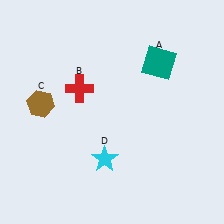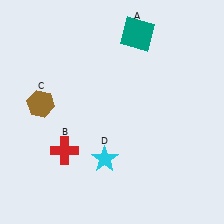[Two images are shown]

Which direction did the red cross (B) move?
The red cross (B) moved down.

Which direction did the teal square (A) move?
The teal square (A) moved up.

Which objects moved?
The objects that moved are: the teal square (A), the red cross (B).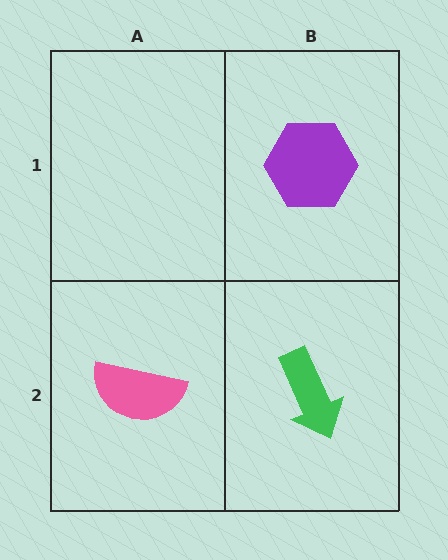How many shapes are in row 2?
2 shapes.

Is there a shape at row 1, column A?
No, that cell is empty.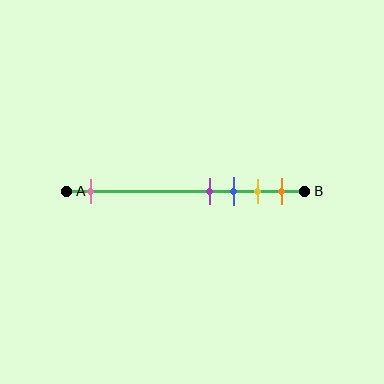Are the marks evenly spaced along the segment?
No, the marks are not evenly spaced.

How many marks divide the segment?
There are 5 marks dividing the segment.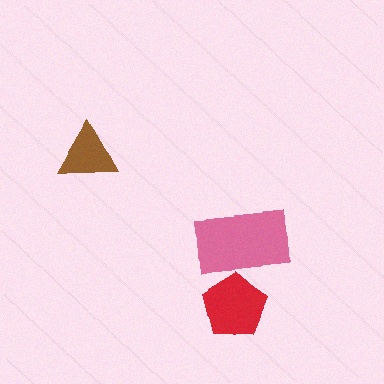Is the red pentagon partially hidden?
Yes, it is partially covered by another shape.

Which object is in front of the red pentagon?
The pink rectangle is in front of the red pentagon.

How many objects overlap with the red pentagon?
1 object overlaps with the red pentagon.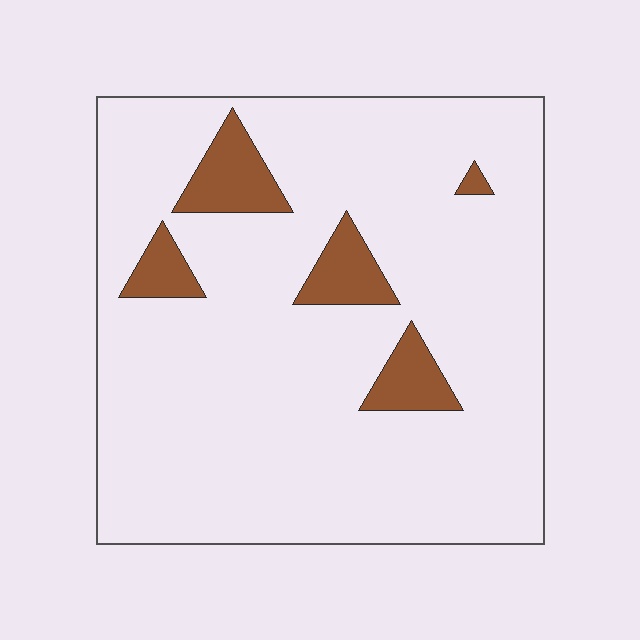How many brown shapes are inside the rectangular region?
5.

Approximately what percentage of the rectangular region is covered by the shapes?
Approximately 10%.